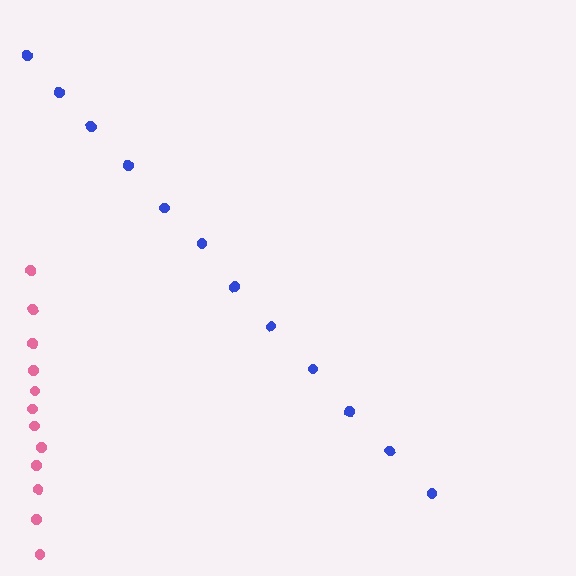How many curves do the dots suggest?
There are 2 distinct paths.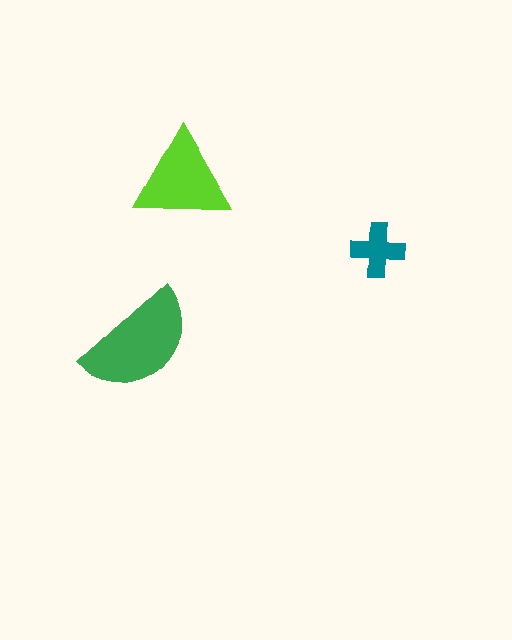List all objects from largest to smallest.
The green semicircle, the lime triangle, the teal cross.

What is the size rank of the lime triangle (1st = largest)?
2nd.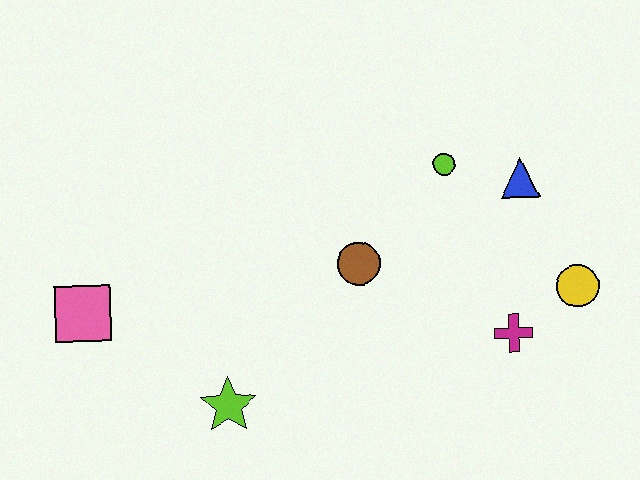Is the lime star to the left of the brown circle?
Yes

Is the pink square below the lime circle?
Yes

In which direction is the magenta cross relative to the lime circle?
The magenta cross is below the lime circle.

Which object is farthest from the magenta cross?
The pink square is farthest from the magenta cross.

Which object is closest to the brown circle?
The lime circle is closest to the brown circle.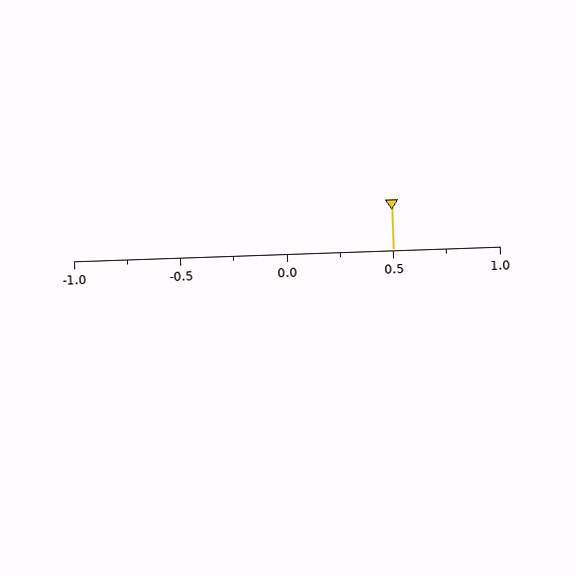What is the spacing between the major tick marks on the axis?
The major ticks are spaced 0.5 apart.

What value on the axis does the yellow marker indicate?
The marker indicates approximately 0.5.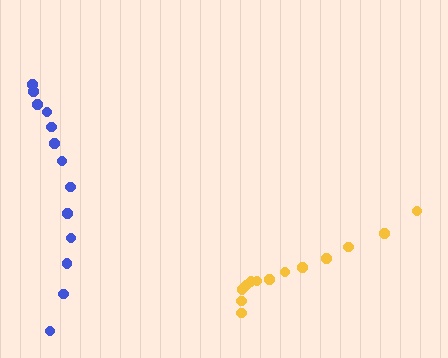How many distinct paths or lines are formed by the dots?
There are 2 distinct paths.